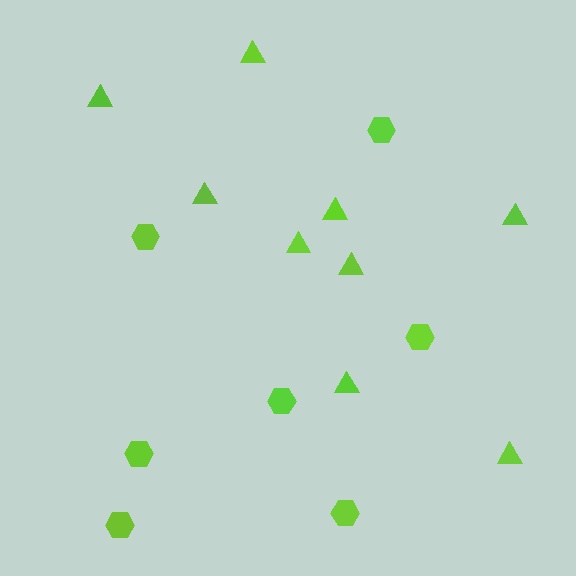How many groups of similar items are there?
There are 2 groups: one group of hexagons (7) and one group of triangles (9).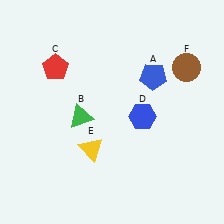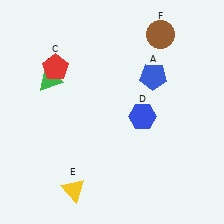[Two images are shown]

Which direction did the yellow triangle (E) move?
The yellow triangle (E) moved down.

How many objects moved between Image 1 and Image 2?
3 objects moved between the two images.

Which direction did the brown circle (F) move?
The brown circle (F) moved up.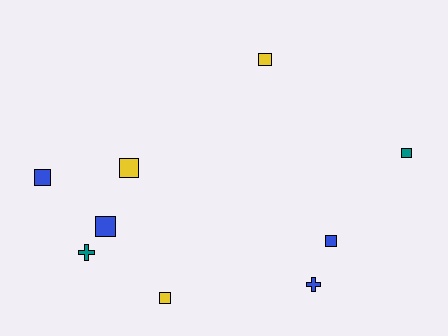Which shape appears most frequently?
Square, with 7 objects.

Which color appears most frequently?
Blue, with 4 objects.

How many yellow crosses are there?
There are no yellow crosses.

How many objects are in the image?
There are 9 objects.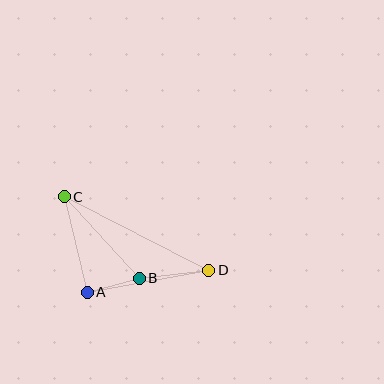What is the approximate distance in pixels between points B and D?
The distance between B and D is approximately 70 pixels.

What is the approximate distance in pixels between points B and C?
The distance between B and C is approximately 111 pixels.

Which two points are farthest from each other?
Points C and D are farthest from each other.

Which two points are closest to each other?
Points A and B are closest to each other.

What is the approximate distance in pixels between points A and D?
The distance between A and D is approximately 123 pixels.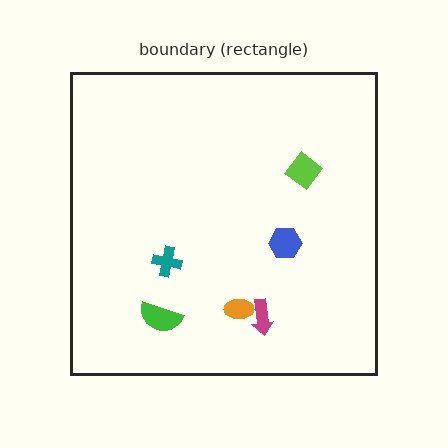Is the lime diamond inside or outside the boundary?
Inside.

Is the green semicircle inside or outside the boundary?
Inside.